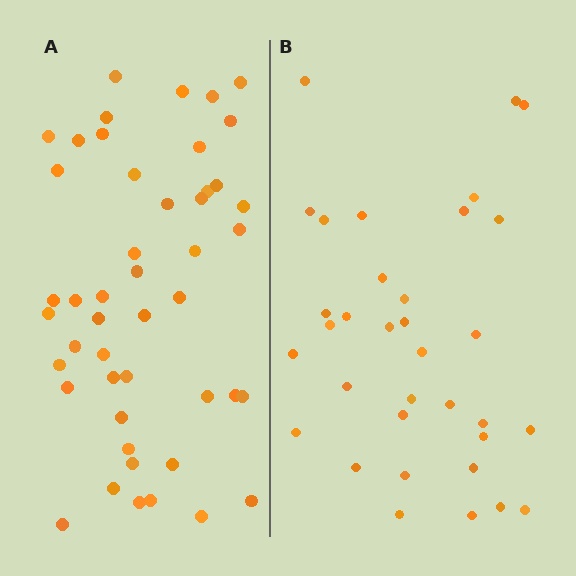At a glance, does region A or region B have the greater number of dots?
Region A (the left region) has more dots.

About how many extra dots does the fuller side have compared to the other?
Region A has approximately 15 more dots than region B.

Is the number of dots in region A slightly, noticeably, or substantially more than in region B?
Region A has noticeably more, but not dramatically so. The ratio is roughly 1.4 to 1.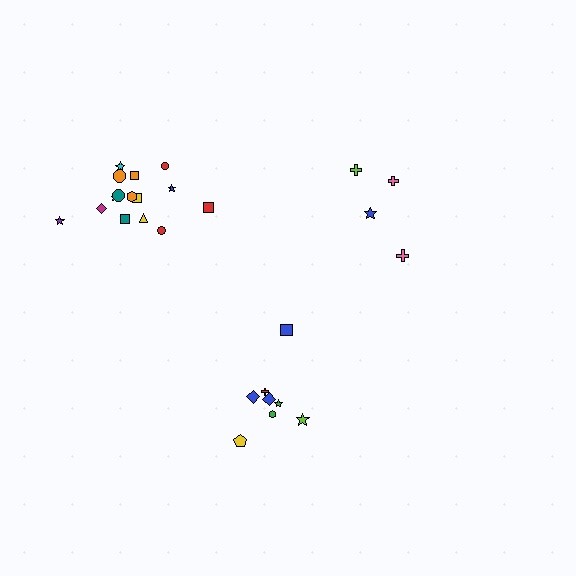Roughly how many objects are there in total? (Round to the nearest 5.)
Roughly 25 objects in total.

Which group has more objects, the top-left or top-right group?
The top-left group.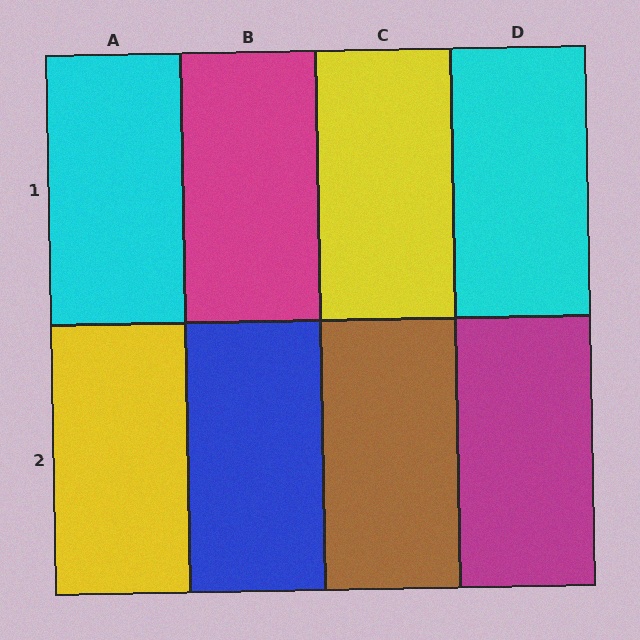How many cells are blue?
1 cell is blue.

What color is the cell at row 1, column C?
Yellow.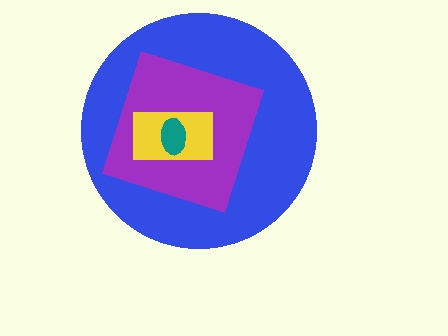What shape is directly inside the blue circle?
The purple square.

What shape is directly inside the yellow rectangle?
The teal ellipse.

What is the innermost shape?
The teal ellipse.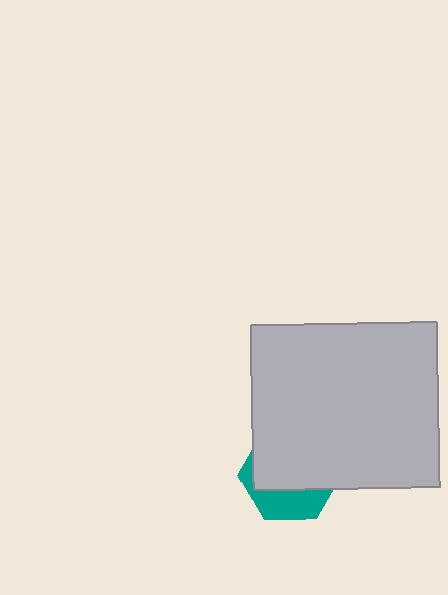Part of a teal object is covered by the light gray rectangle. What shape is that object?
It is a hexagon.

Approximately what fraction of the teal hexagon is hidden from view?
Roughly 66% of the teal hexagon is hidden behind the light gray rectangle.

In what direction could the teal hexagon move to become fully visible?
The teal hexagon could move down. That would shift it out from behind the light gray rectangle entirely.